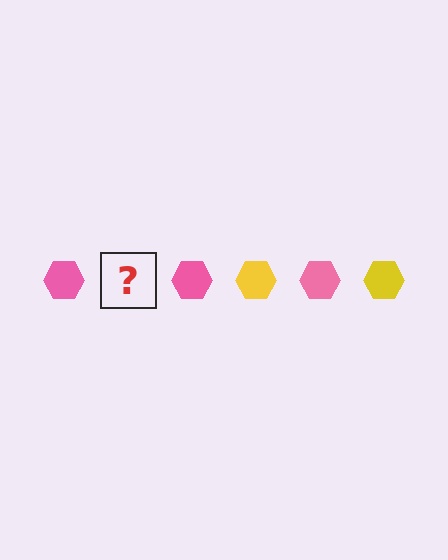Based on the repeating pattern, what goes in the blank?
The blank should be a yellow hexagon.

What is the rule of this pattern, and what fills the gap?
The rule is that the pattern cycles through pink, yellow hexagons. The gap should be filled with a yellow hexagon.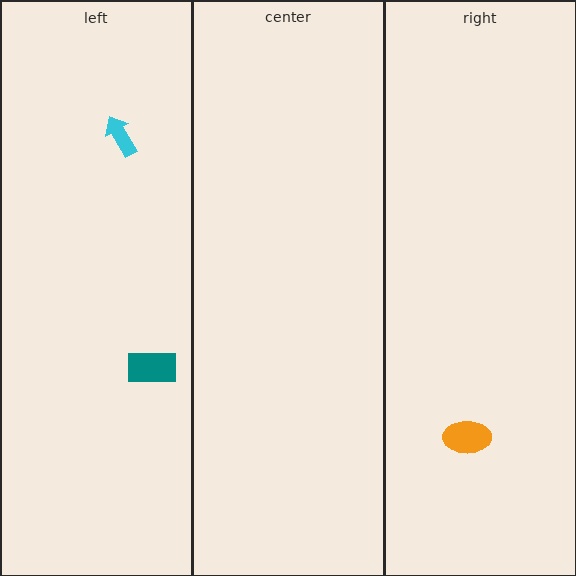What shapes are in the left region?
The teal rectangle, the cyan arrow.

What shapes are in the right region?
The orange ellipse.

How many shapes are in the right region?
1.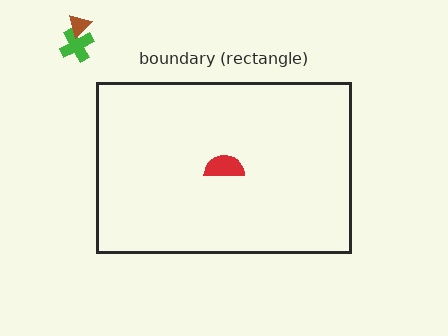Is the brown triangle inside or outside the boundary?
Outside.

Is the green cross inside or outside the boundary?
Outside.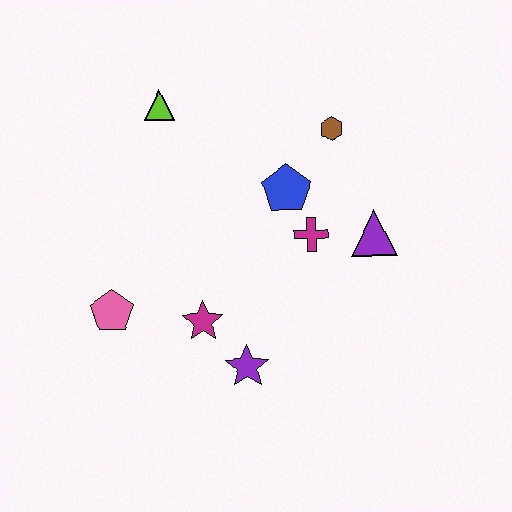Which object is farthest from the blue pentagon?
The pink pentagon is farthest from the blue pentagon.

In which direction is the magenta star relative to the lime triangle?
The magenta star is below the lime triangle.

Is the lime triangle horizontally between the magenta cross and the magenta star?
No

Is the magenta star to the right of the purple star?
No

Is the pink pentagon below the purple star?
No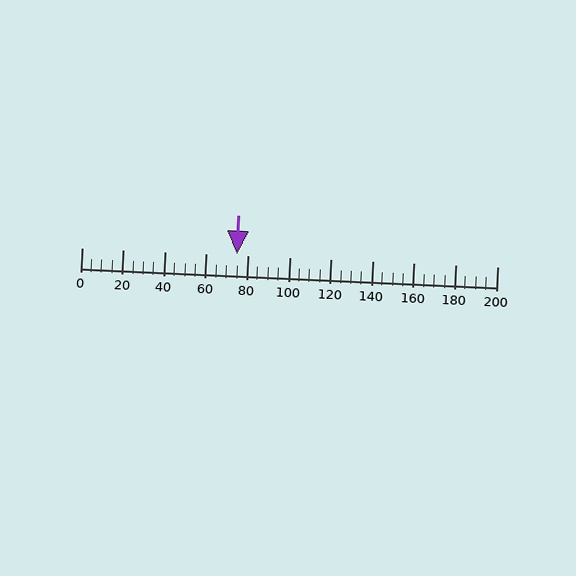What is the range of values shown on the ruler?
The ruler shows values from 0 to 200.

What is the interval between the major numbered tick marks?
The major tick marks are spaced 20 units apart.